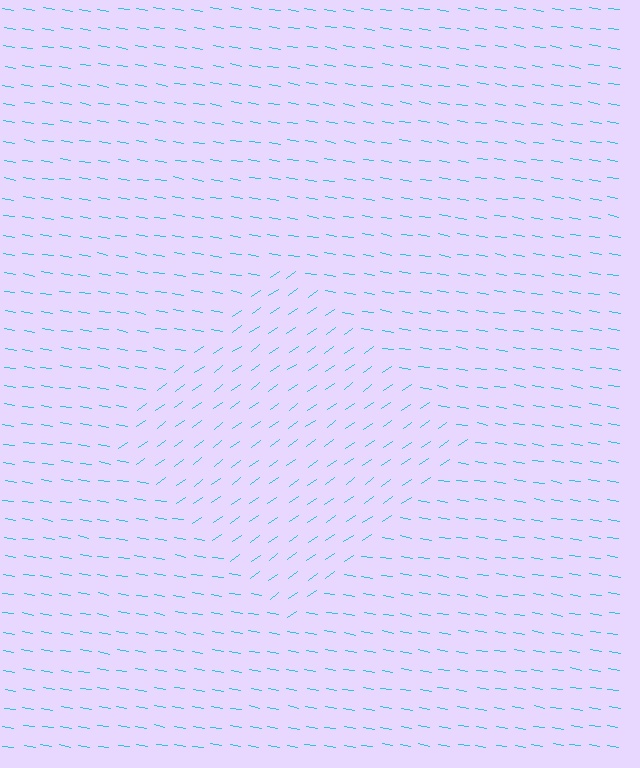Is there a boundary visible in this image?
Yes, there is a texture boundary formed by a change in line orientation.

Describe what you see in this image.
The image is filled with small cyan line segments. A diamond region in the image has lines oriented differently from the surrounding lines, creating a visible texture boundary.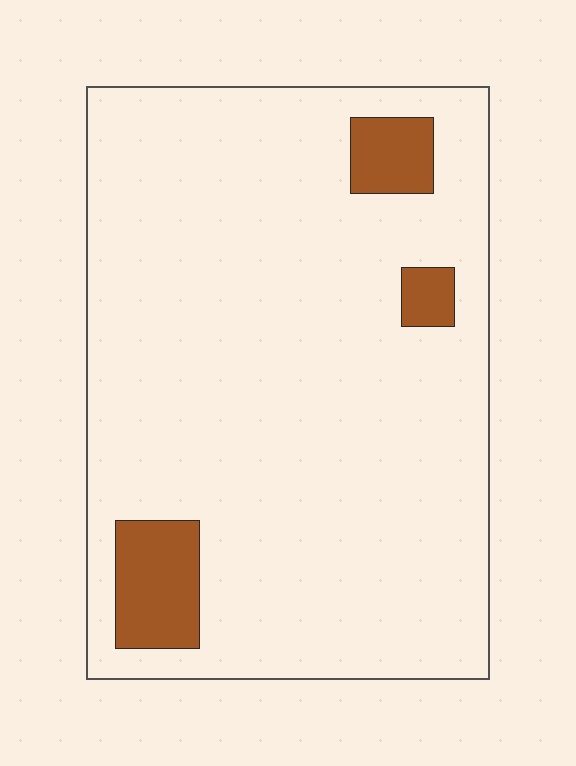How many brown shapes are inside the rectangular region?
3.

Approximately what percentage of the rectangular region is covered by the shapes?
Approximately 10%.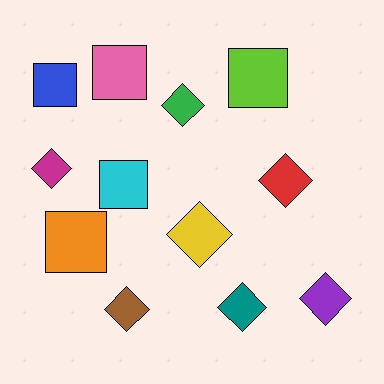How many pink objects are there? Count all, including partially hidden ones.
There is 1 pink object.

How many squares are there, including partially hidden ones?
There are 5 squares.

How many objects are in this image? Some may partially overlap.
There are 12 objects.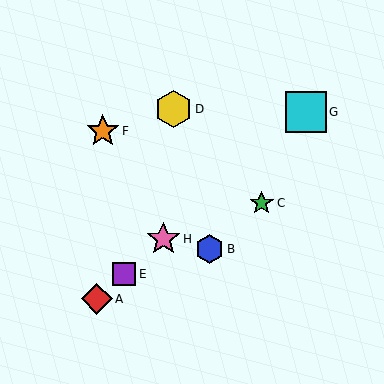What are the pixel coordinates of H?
Object H is at (163, 239).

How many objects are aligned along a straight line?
4 objects (A, E, G, H) are aligned along a straight line.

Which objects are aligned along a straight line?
Objects A, E, G, H are aligned along a straight line.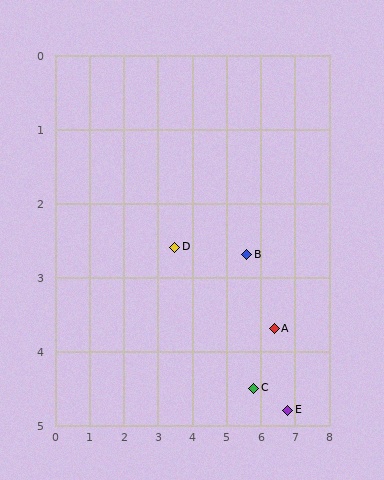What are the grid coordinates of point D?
Point D is at approximately (3.5, 2.6).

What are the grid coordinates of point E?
Point E is at approximately (6.8, 4.8).